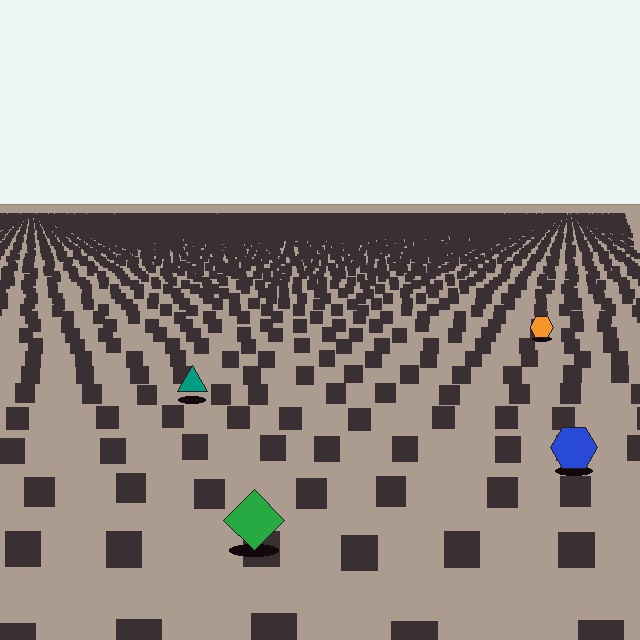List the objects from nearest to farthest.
From nearest to farthest: the green diamond, the blue hexagon, the teal triangle, the orange hexagon.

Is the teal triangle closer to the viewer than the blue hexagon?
No. The blue hexagon is closer — you can tell from the texture gradient: the ground texture is coarser near it.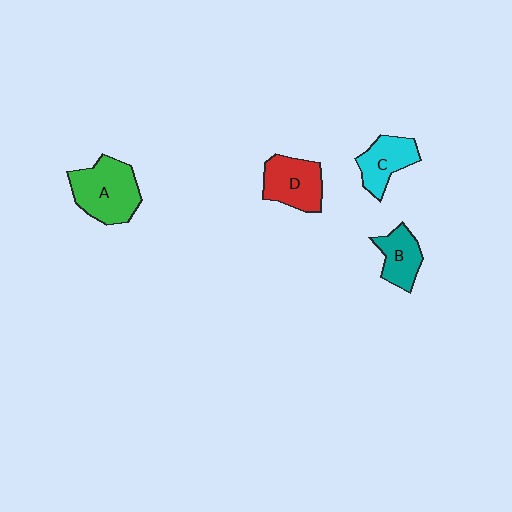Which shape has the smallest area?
Shape B (teal).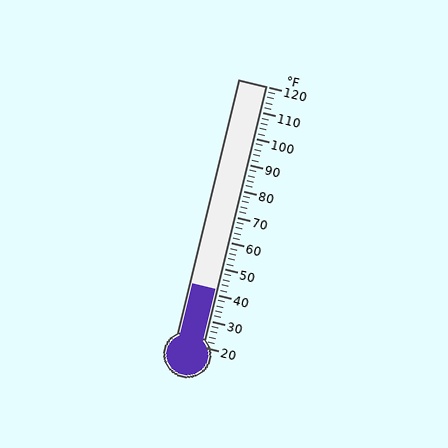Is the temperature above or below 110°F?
The temperature is below 110°F.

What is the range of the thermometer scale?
The thermometer scale ranges from 20°F to 120°F.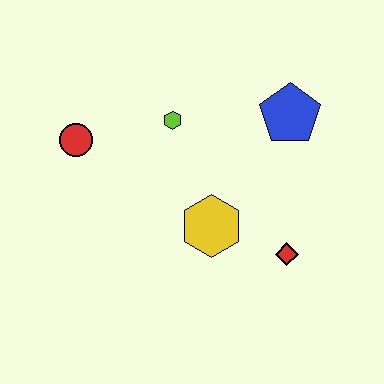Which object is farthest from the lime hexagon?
The red diamond is farthest from the lime hexagon.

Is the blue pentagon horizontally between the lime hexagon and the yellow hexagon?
No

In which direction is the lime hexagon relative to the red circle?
The lime hexagon is to the right of the red circle.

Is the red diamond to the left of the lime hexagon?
No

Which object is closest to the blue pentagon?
The lime hexagon is closest to the blue pentagon.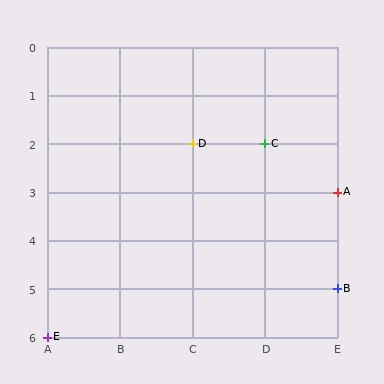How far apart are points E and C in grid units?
Points E and C are 3 columns and 4 rows apart (about 5.0 grid units diagonally).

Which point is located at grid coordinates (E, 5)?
Point B is at (E, 5).